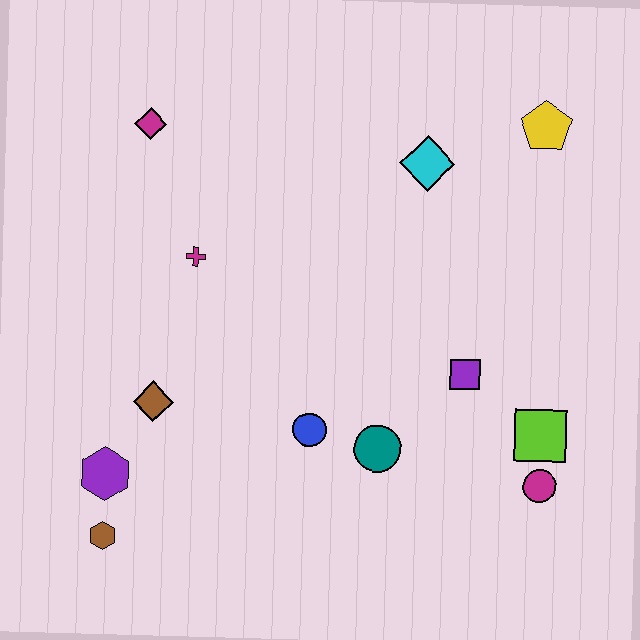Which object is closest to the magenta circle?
The lime square is closest to the magenta circle.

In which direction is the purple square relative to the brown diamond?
The purple square is to the right of the brown diamond.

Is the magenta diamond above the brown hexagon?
Yes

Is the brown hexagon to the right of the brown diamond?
No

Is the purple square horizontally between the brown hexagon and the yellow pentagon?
Yes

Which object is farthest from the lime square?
The magenta diamond is farthest from the lime square.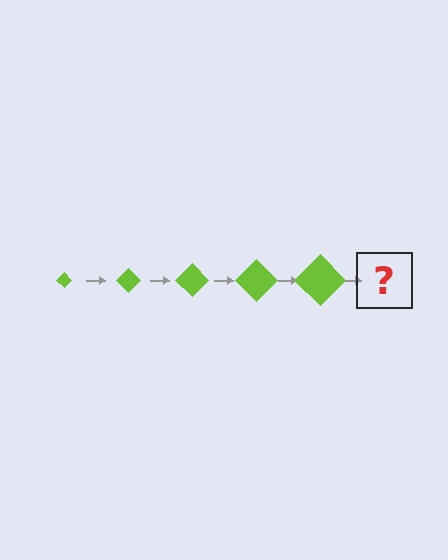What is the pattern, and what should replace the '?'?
The pattern is that the diamond gets progressively larger each step. The '?' should be a lime diamond, larger than the previous one.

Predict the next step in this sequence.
The next step is a lime diamond, larger than the previous one.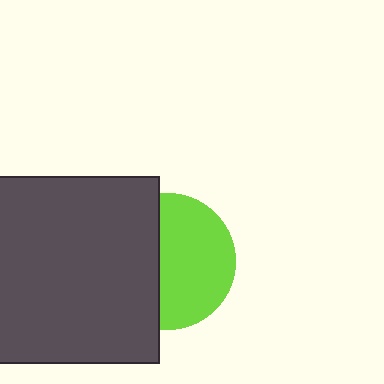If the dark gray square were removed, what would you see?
You would see the complete lime circle.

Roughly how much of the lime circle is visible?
About half of it is visible (roughly 57%).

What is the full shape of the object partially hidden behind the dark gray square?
The partially hidden object is a lime circle.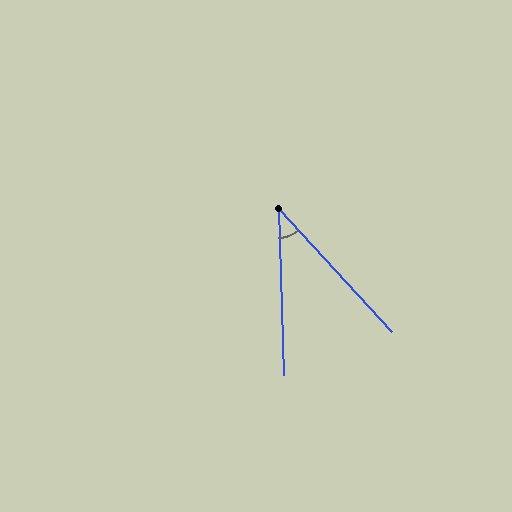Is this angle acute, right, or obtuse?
It is acute.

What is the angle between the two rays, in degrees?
Approximately 41 degrees.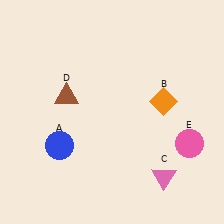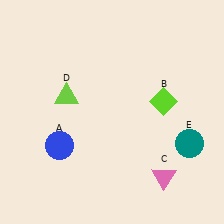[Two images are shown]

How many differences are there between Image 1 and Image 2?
There are 3 differences between the two images.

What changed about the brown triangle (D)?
In Image 1, D is brown. In Image 2, it changed to lime.